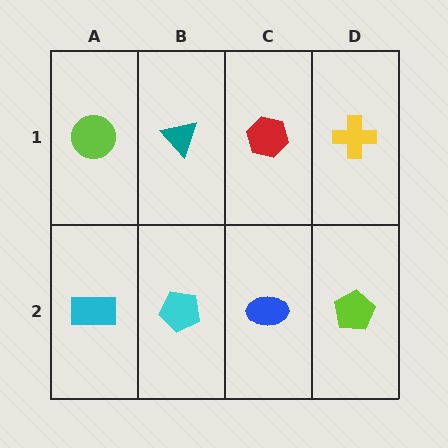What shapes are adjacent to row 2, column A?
A lime circle (row 1, column A), a cyan pentagon (row 2, column B).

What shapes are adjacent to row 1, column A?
A cyan rectangle (row 2, column A), a teal triangle (row 1, column B).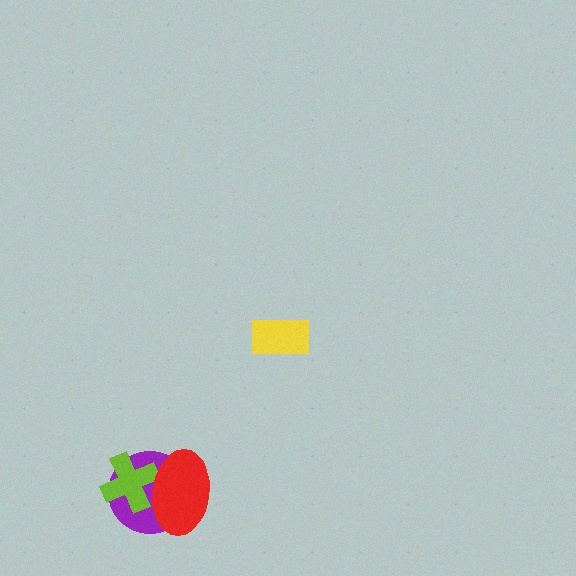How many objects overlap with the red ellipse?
2 objects overlap with the red ellipse.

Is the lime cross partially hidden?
Yes, it is partially covered by another shape.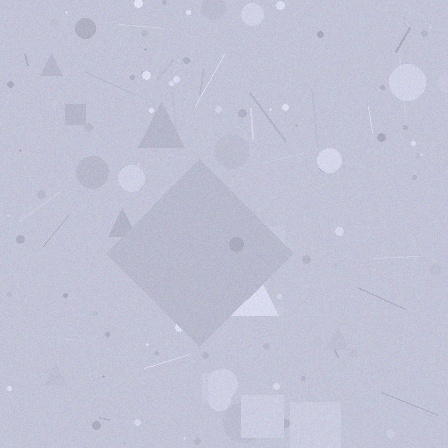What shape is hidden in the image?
A diamond is hidden in the image.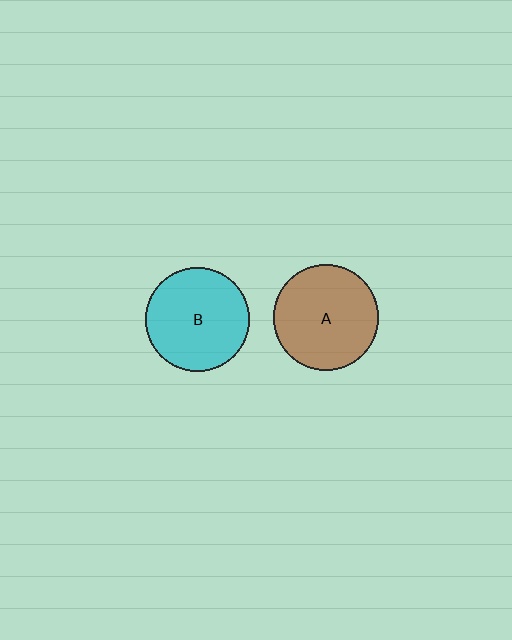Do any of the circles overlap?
No, none of the circles overlap.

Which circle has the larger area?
Circle A (brown).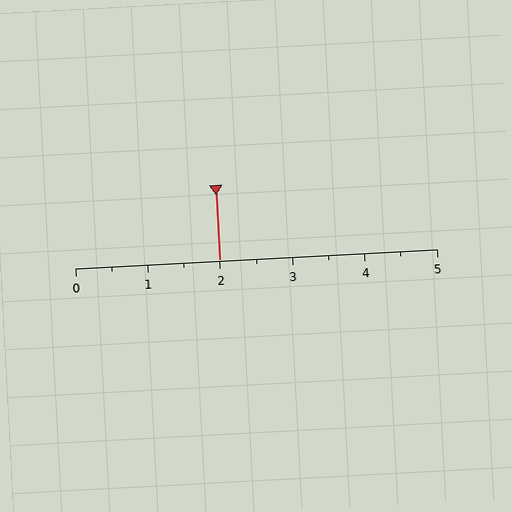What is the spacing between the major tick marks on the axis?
The major ticks are spaced 1 apart.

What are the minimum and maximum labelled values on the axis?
The axis runs from 0 to 5.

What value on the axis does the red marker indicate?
The marker indicates approximately 2.